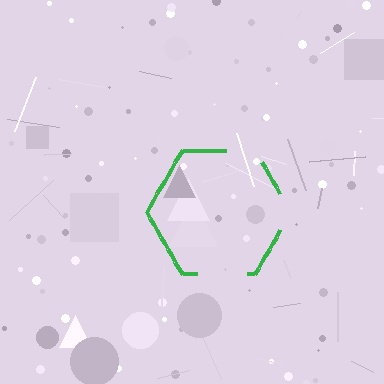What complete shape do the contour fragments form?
The contour fragments form a hexagon.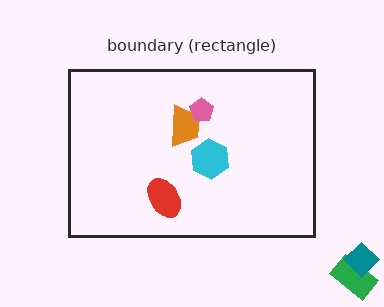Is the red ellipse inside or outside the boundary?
Inside.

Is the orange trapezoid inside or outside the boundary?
Inside.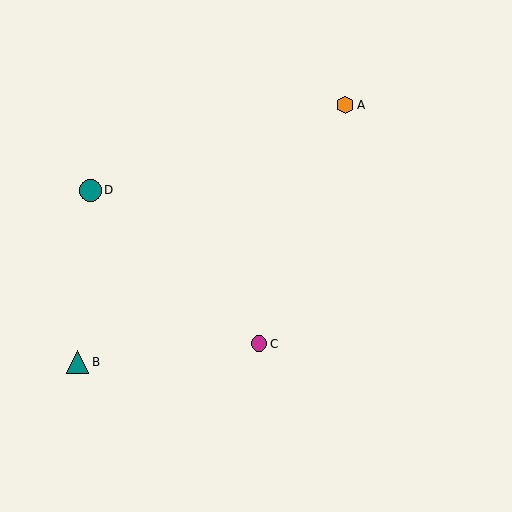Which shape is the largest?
The teal triangle (labeled B) is the largest.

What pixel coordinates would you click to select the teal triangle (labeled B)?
Click at (78, 362) to select the teal triangle B.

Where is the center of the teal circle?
The center of the teal circle is at (90, 190).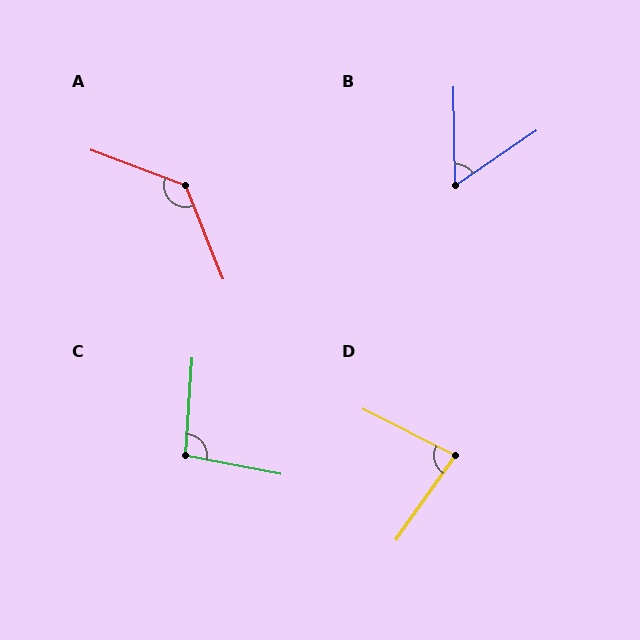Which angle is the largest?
A, at approximately 133 degrees.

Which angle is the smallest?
B, at approximately 56 degrees.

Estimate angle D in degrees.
Approximately 82 degrees.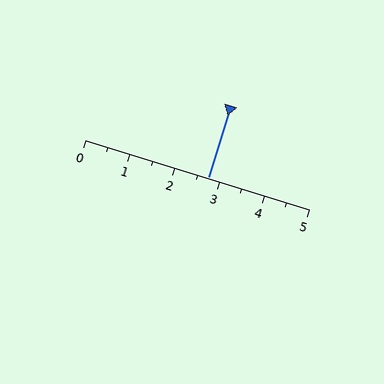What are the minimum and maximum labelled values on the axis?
The axis runs from 0 to 5.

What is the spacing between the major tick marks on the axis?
The major ticks are spaced 1 apart.